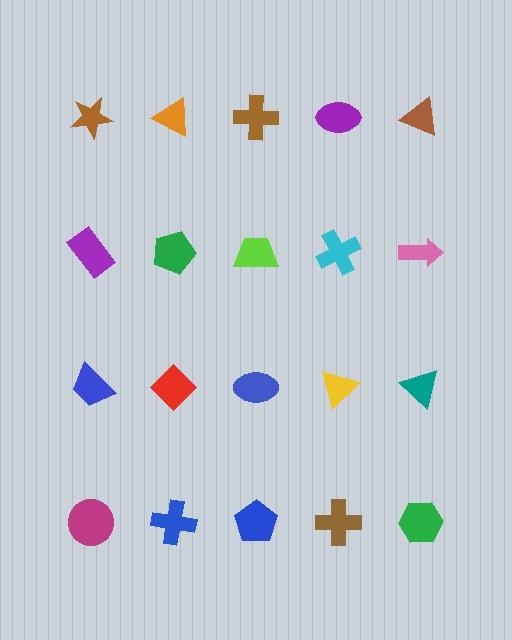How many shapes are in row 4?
5 shapes.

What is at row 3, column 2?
A red diamond.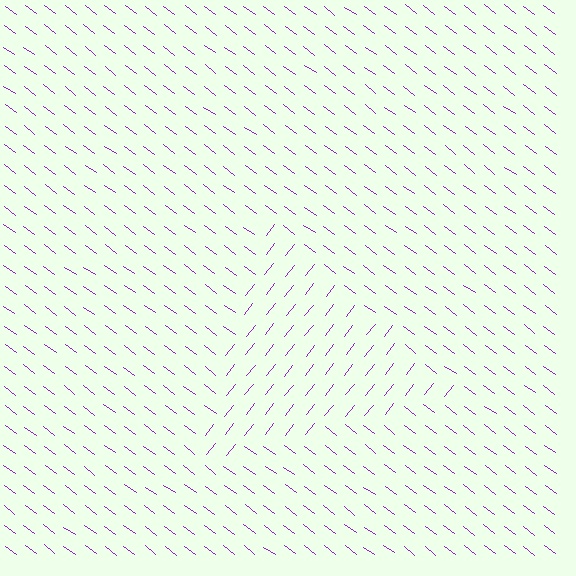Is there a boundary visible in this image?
Yes, there is a texture boundary formed by a change in line orientation.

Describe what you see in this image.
The image is filled with small purple line segments. A triangle region in the image has lines oriented differently from the surrounding lines, creating a visible texture boundary.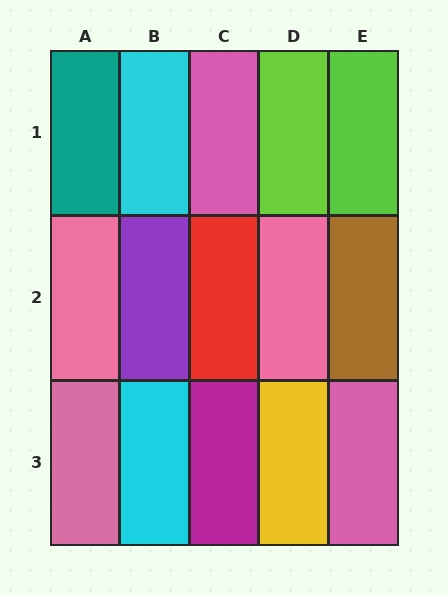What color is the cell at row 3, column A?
Pink.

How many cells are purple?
1 cell is purple.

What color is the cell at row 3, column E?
Pink.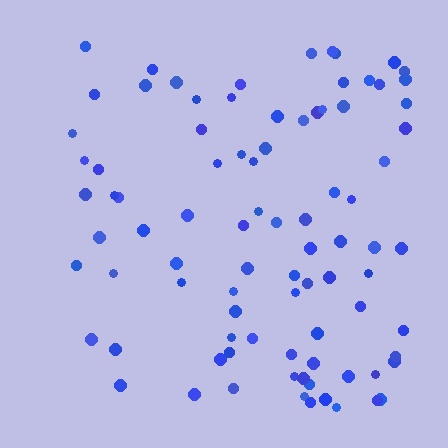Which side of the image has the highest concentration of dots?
The right.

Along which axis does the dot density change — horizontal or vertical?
Horizontal.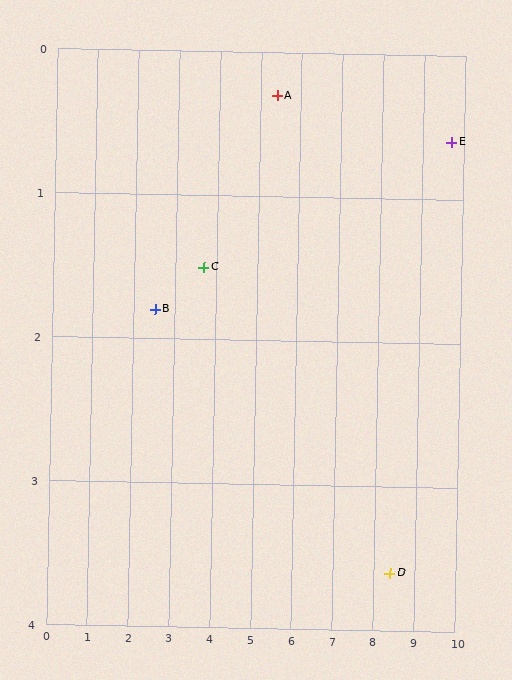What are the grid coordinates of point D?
Point D is at approximately (8.4, 3.6).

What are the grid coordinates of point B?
Point B is at approximately (2.5, 1.8).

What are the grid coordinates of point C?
Point C is at approximately (3.7, 1.5).